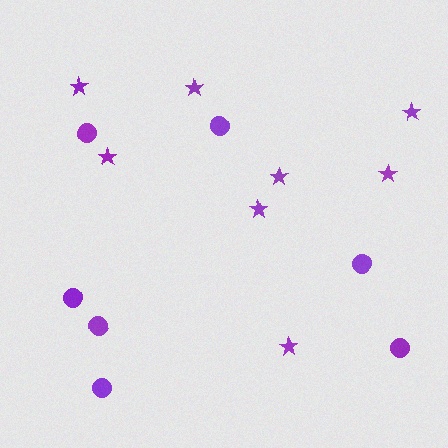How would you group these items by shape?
There are 2 groups: one group of circles (7) and one group of stars (8).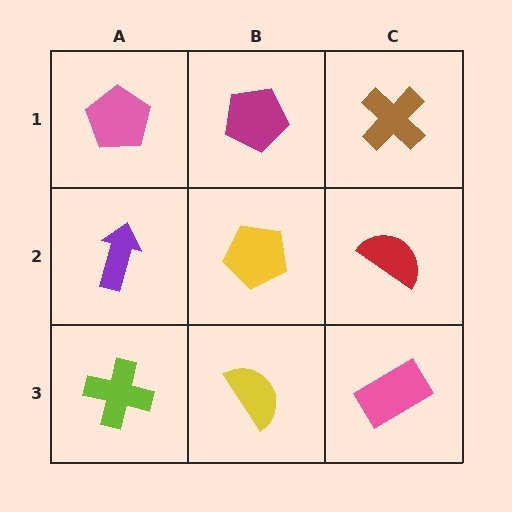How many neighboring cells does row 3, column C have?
2.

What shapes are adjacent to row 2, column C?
A brown cross (row 1, column C), a pink rectangle (row 3, column C), a yellow pentagon (row 2, column B).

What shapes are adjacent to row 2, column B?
A magenta pentagon (row 1, column B), a yellow semicircle (row 3, column B), a purple arrow (row 2, column A), a red semicircle (row 2, column C).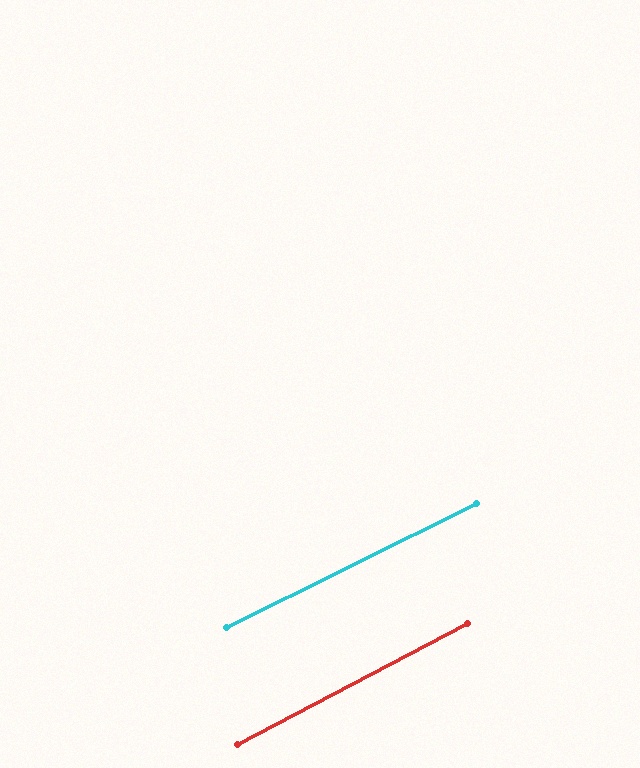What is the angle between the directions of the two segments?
Approximately 1 degree.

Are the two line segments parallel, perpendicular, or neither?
Parallel — their directions differ by only 1.4°.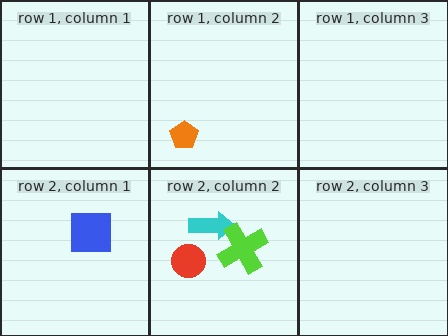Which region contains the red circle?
The row 2, column 2 region.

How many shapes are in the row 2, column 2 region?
3.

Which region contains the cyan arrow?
The row 2, column 2 region.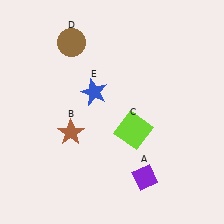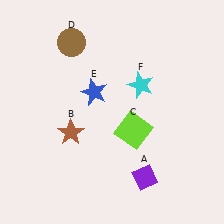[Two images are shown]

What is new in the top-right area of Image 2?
A cyan star (F) was added in the top-right area of Image 2.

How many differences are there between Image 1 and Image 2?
There is 1 difference between the two images.